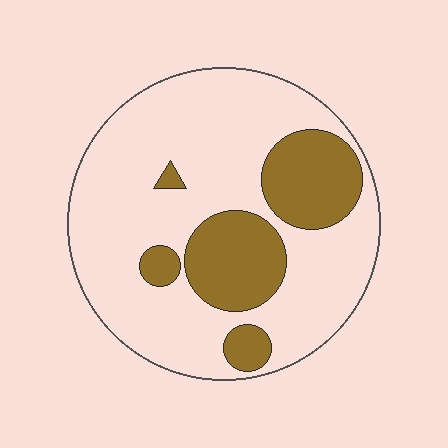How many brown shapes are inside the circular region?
5.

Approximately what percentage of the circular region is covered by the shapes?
Approximately 25%.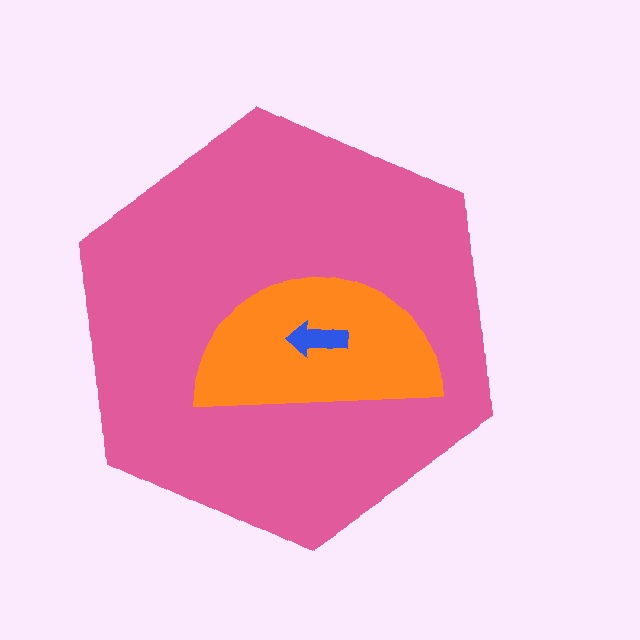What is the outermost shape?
The pink hexagon.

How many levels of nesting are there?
3.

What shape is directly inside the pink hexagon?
The orange semicircle.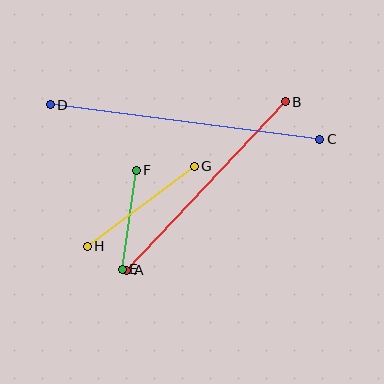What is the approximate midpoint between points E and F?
The midpoint is at approximately (129, 220) pixels.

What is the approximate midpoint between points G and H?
The midpoint is at approximately (141, 206) pixels.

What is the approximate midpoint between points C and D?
The midpoint is at approximately (185, 122) pixels.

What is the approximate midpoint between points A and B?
The midpoint is at approximately (206, 186) pixels.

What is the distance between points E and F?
The distance is approximately 100 pixels.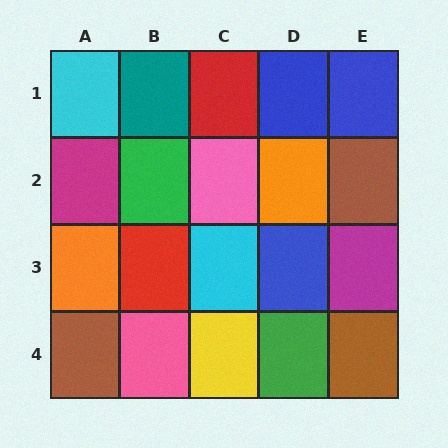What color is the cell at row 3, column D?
Blue.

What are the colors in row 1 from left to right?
Cyan, teal, red, blue, blue.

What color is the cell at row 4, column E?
Brown.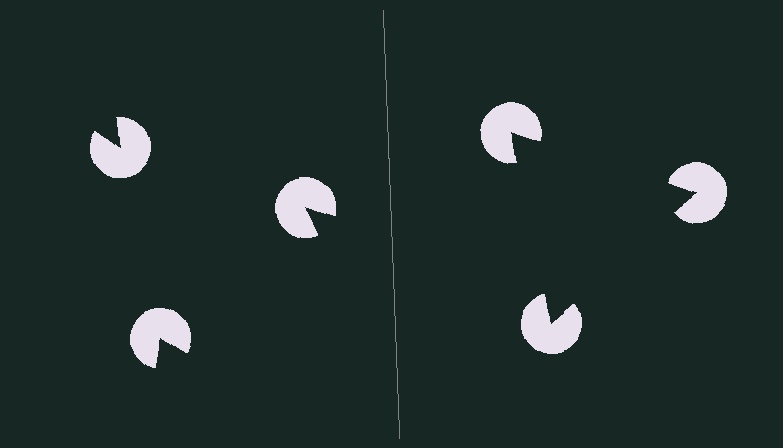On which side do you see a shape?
An illusory triangle appears on the right side. On the left side the wedge cuts are rotated, so no coherent shape forms.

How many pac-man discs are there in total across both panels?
6 — 3 on each side.